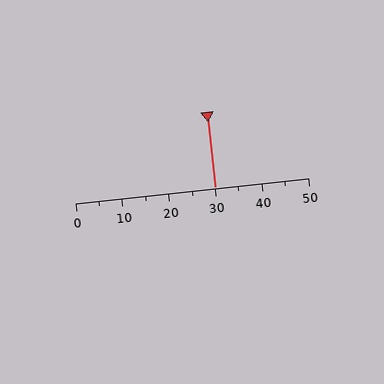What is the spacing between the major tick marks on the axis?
The major ticks are spaced 10 apart.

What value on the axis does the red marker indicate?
The marker indicates approximately 30.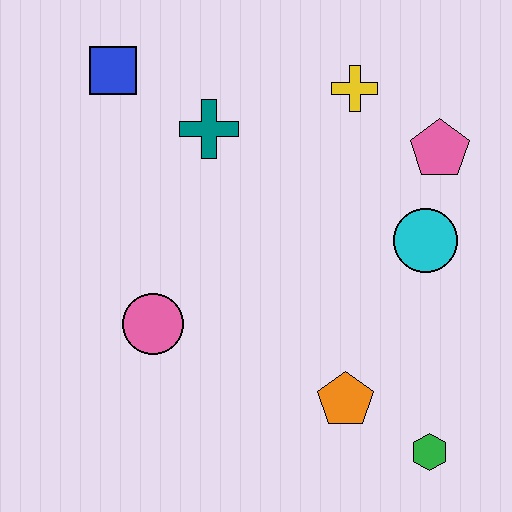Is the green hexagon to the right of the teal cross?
Yes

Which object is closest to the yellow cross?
The pink pentagon is closest to the yellow cross.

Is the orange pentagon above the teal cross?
No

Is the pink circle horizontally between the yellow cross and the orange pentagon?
No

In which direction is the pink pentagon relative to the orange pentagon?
The pink pentagon is above the orange pentagon.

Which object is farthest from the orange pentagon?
The blue square is farthest from the orange pentagon.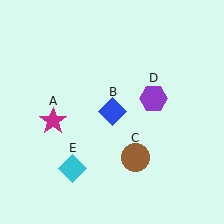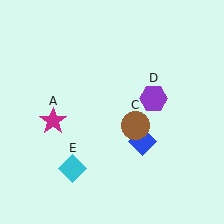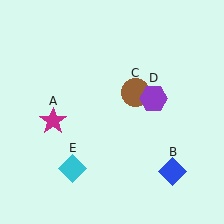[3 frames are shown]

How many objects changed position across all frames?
2 objects changed position: blue diamond (object B), brown circle (object C).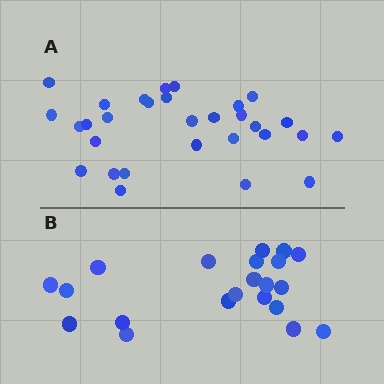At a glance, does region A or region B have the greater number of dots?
Region A (the top region) has more dots.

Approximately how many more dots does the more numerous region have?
Region A has roughly 8 or so more dots than region B.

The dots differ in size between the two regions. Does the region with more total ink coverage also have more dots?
No. Region B has more total ink coverage because its dots are larger, but region A actually contains more individual dots. Total area can be misleading — the number of items is what matters here.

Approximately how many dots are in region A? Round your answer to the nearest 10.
About 30 dots.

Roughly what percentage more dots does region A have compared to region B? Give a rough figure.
About 45% more.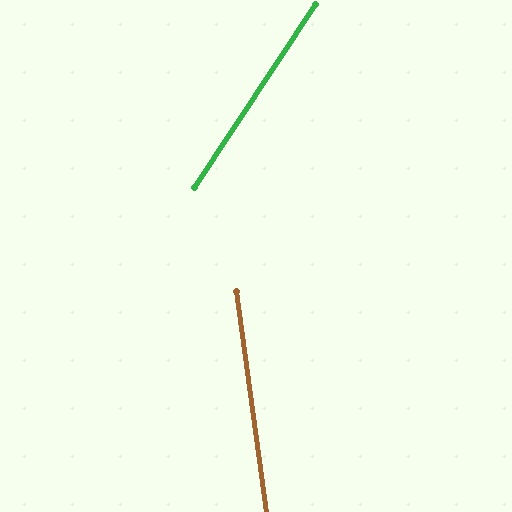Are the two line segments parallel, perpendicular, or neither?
Neither parallel nor perpendicular — they differ by about 41°.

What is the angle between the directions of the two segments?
Approximately 41 degrees.